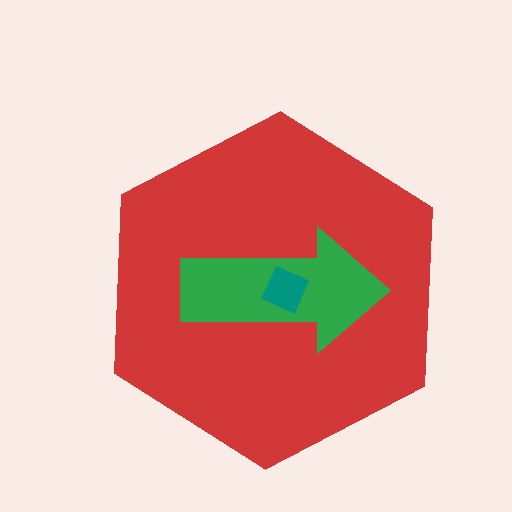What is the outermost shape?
The red hexagon.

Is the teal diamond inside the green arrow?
Yes.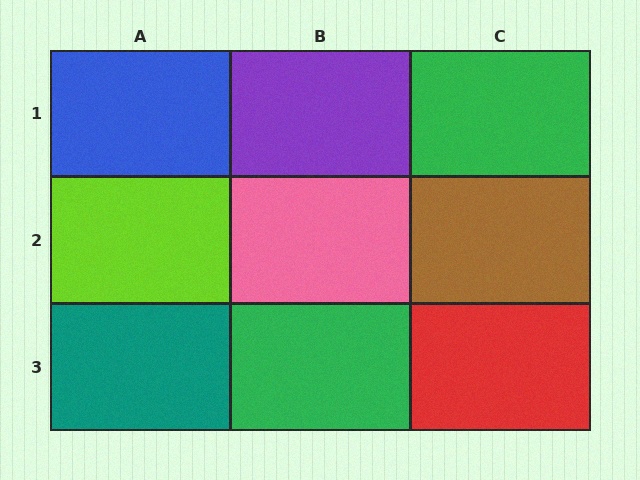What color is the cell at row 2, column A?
Lime.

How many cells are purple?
1 cell is purple.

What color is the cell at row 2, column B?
Pink.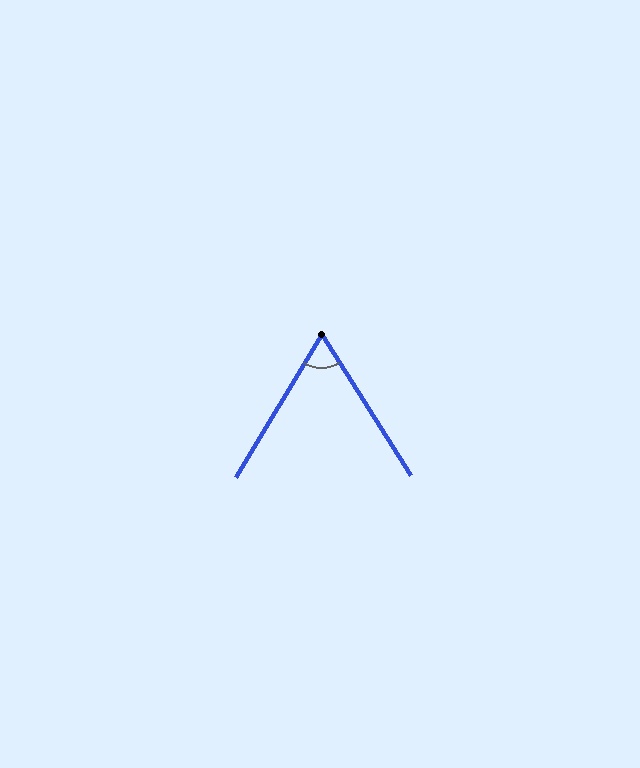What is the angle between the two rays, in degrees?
Approximately 63 degrees.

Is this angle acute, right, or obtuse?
It is acute.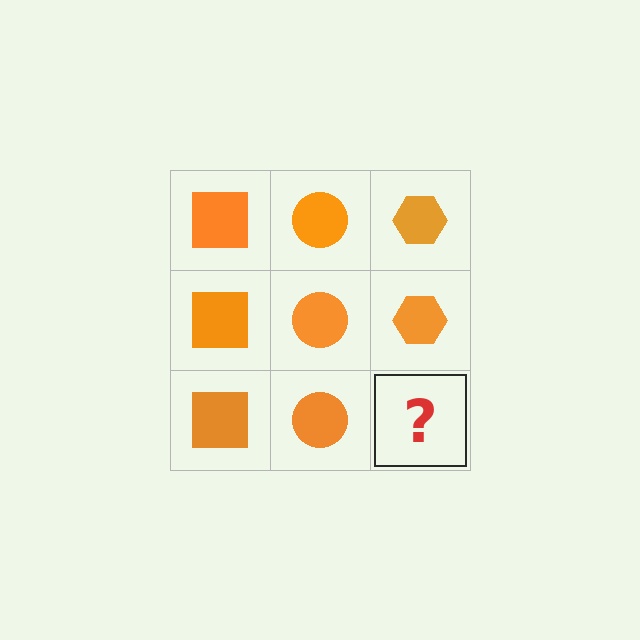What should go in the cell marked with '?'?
The missing cell should contain an orange hexagon.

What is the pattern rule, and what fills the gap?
The rule is that each column has a consistent shape. The gap should be filled with an orange hexagon.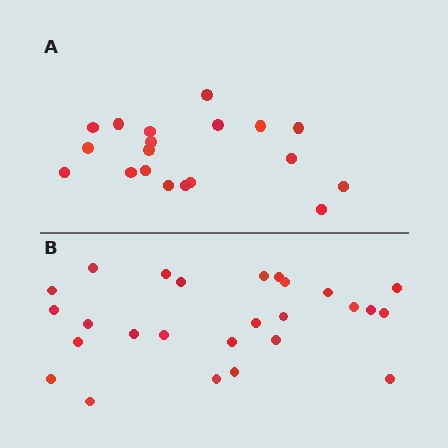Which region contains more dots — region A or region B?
Region B (the bottom region) has more dots.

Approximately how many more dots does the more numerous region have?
Region B has roughly 8 or so more dots than region A.